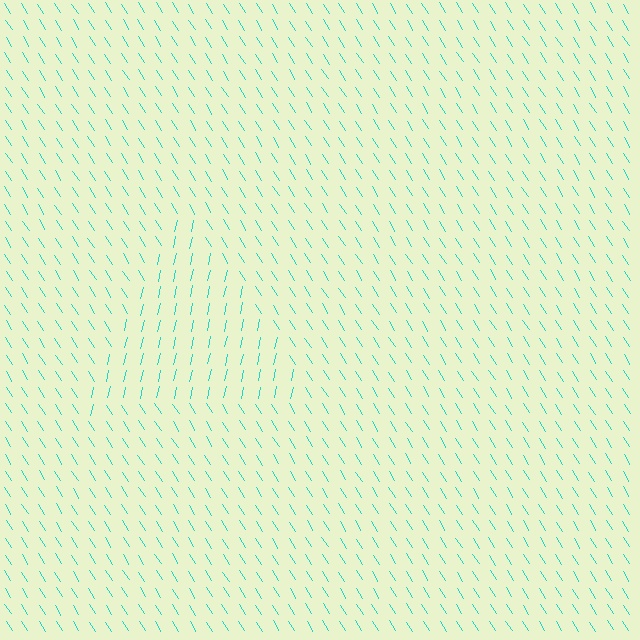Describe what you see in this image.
The image is filled with small cyan line segments. A triangle region in the image has lines oriented differently from the surrounding lines, creating a visible texture boundary.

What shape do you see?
I see a triangle.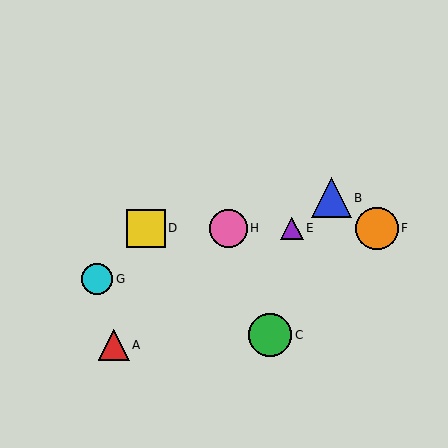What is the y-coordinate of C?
Object C is at y≈335.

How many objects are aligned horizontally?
4 objects (D, E, F, H) are aligned horizontally.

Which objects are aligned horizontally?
Objects D, E, F, H are aligned horizontally.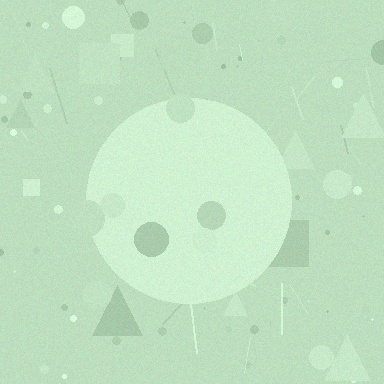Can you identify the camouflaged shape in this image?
The camouflaged shape is a circle.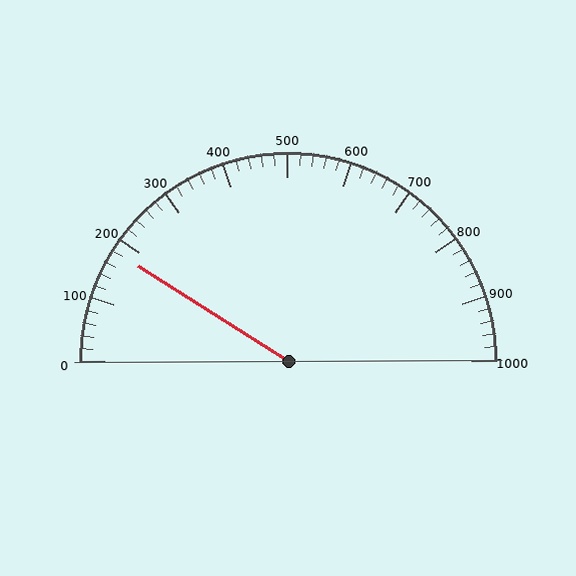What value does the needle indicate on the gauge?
The needle indicates approximately 180.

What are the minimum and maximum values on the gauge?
The gauge ranges from 0 to 1000.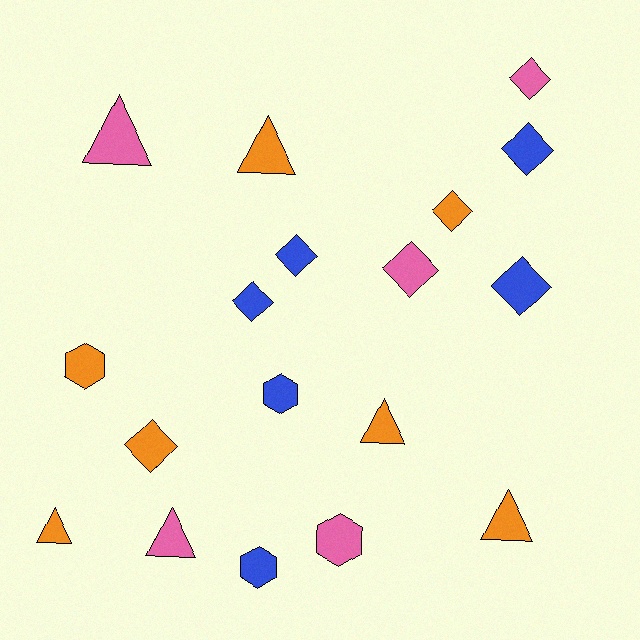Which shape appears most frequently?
Diamond, with 8 objects.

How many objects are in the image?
There are 18 objects.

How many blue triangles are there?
There are no blue triangles.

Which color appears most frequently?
Orange, with 7 objects.